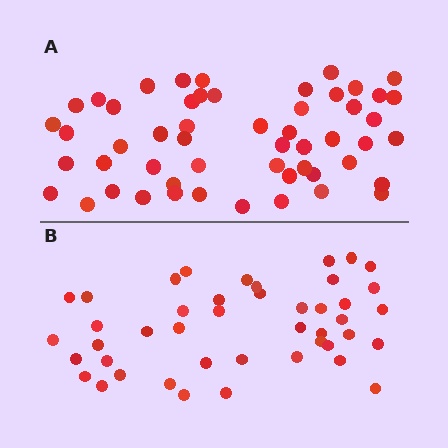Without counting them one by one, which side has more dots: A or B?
Region A (the top region) has more dots.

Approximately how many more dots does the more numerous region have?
Region A has roughly 8 or so more dots than region B.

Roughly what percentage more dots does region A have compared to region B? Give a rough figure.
About 20% more.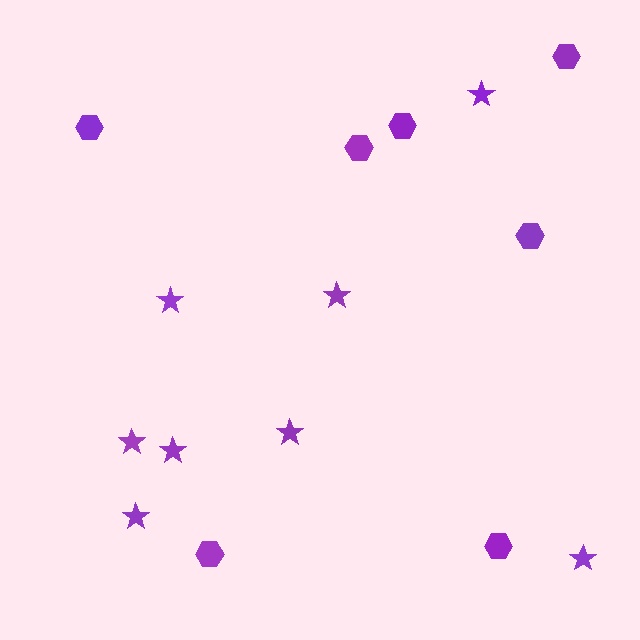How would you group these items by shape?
There are 2 groups: one group of hexagons (7) and one group of stars (8).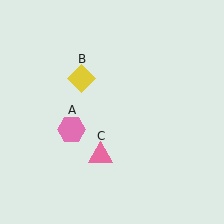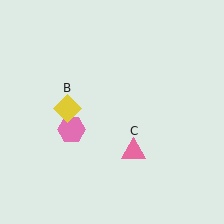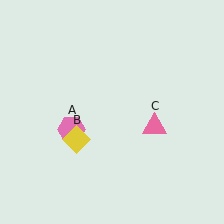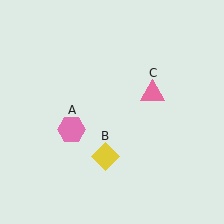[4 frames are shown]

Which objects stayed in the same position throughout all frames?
Pink hexagon (object A) remained stationary.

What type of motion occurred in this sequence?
The yellow diamond (object B), pink triangle (object C) rotated counterclockwise around the center of the scene.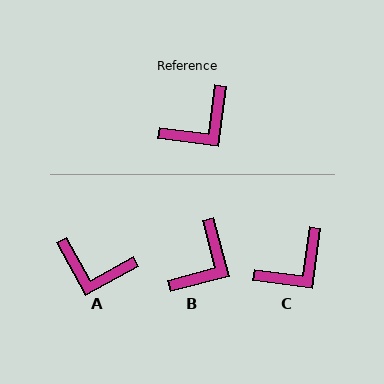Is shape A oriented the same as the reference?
No, it is off by about 53 degrees.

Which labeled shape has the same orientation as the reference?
C.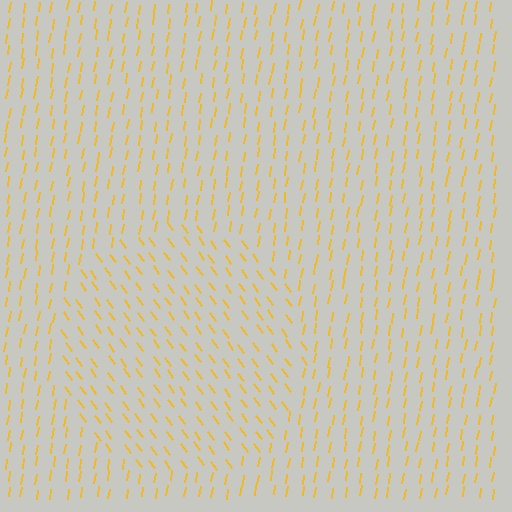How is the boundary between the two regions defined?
The boundary is defined purely by a change in line orientation (approximately 45 degrees difference). All lines are the same color and thickness.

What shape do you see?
I see a circle.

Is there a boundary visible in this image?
Yes, there is a texture boundary formed by a change in line orientation.